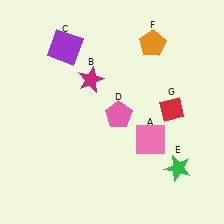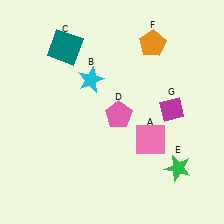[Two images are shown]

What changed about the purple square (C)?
In Image 1, C is purple. In Image 2, it changed to teal.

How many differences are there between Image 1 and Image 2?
There are 3 differences between the two images.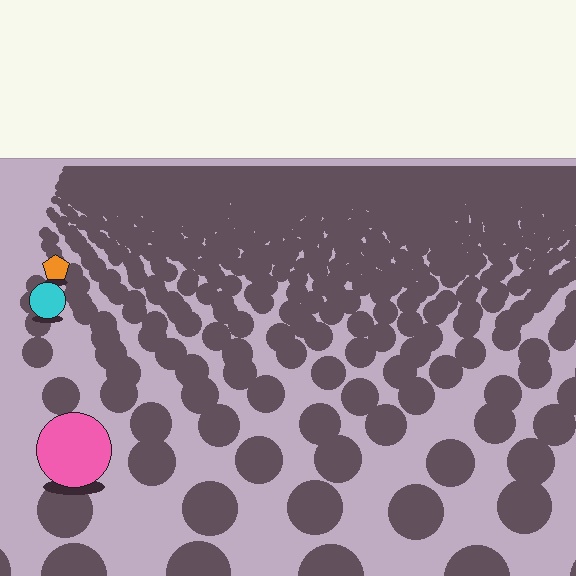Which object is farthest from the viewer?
The orange pentagon is farthest from the viewer. It appears smaller and the ground texture around it is denser.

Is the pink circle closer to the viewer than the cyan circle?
Yes. The pink circle is closer — you can tell from the texture gradient: the ground texture is coarser near it.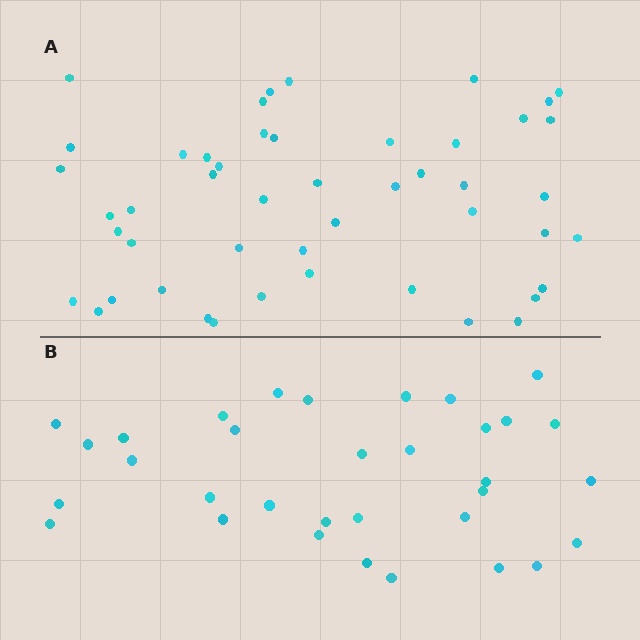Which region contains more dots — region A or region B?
Region A (the top region) has more dots.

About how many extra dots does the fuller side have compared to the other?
Region A has approximately 15 more dots than region B.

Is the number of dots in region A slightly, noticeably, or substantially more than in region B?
Region A has substantially more. The ratio is roughly 1.5 to 1.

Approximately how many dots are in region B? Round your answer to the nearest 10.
About 30 dots. (The exact count is 33, which rounds to 30.)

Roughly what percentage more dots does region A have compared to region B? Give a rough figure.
About 45% more.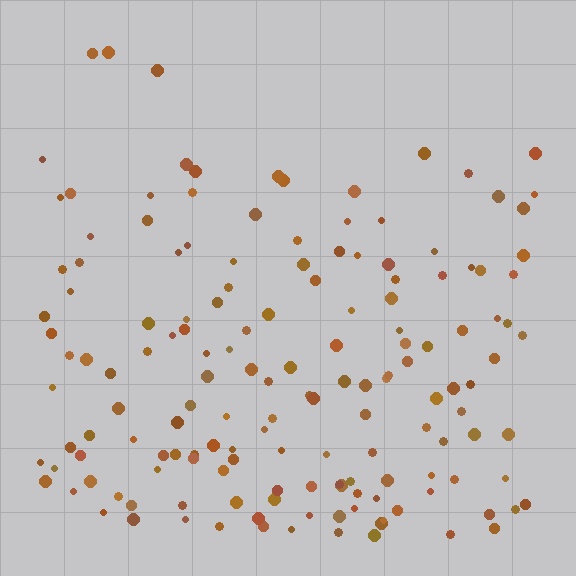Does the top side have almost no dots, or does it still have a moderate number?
Still a moderate number, just noticeably fewer than the bottom.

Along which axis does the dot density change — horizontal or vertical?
Vertical.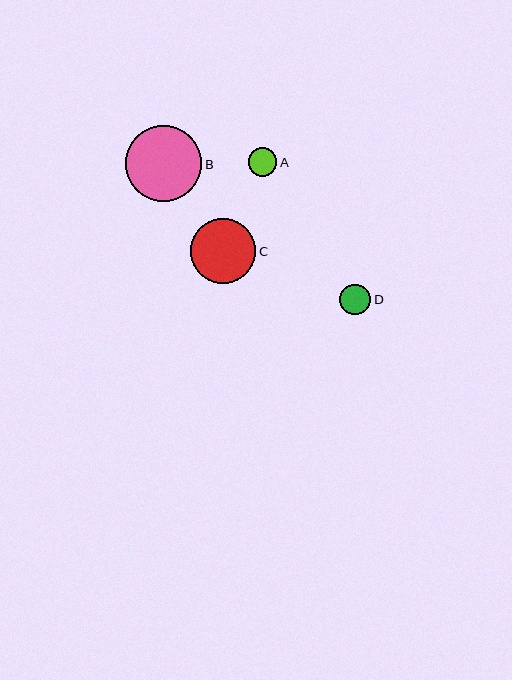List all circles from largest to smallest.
From largest to smallest: B, C, D, A.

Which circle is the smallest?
Circle A is the smallest with a size of approximately 28 pixels.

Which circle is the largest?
Circle B is the largest with a size of approximately 76 pixels.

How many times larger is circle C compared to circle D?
Circle C is approximately 2.1 times the size of circle D.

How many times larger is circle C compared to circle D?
Circle C is approximately 2.1 times the size of circle D.